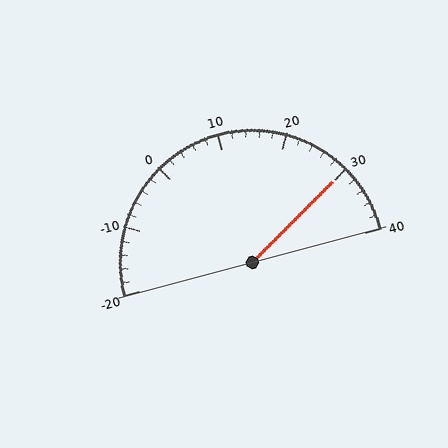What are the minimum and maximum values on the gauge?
The gauge ranges from -20 to 40.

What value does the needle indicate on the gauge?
The needle indicates approximately 30.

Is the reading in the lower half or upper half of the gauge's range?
The reading is in the upper half of the range (-20 to 40).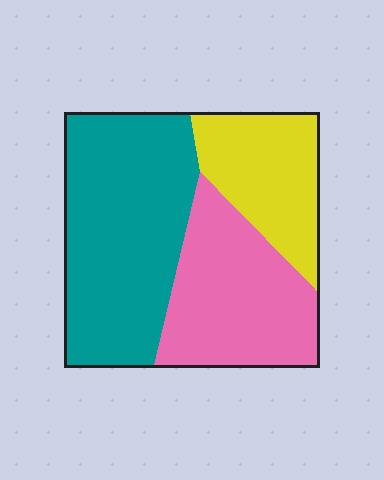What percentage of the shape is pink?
Pink covers 32% of the shape.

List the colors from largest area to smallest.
From largest to smallest: teal, pink, yellow.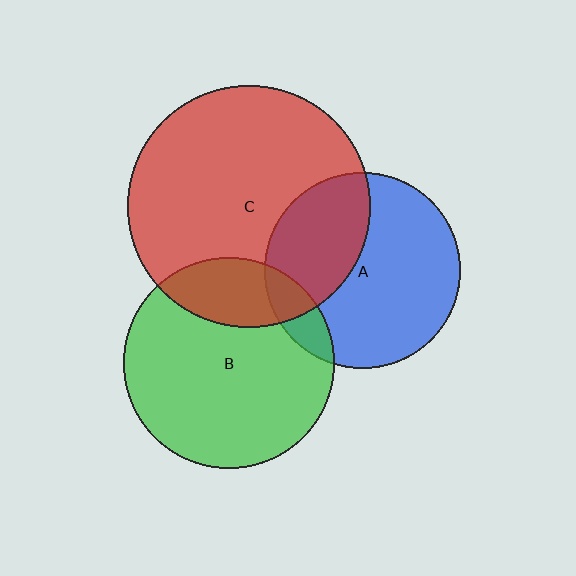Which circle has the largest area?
Circle C (red).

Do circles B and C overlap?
Yes.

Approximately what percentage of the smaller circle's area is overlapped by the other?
Approximately 20%.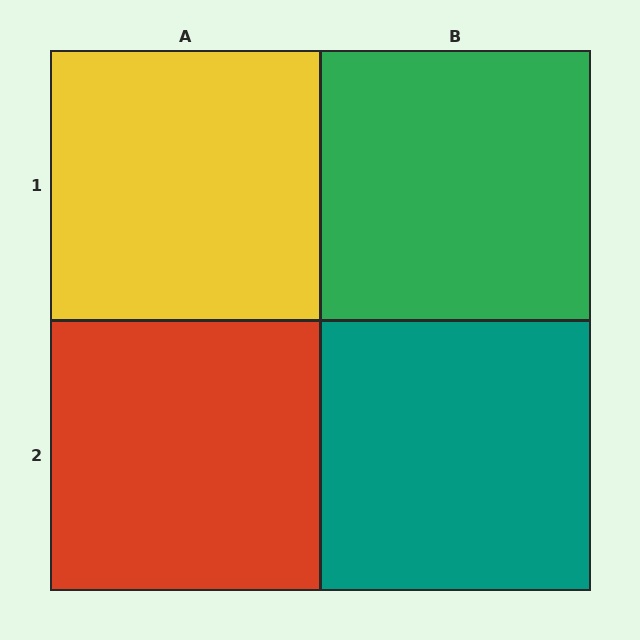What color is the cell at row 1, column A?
Yellow.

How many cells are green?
1 cell is green.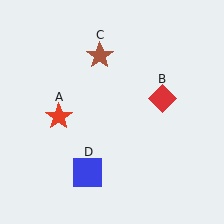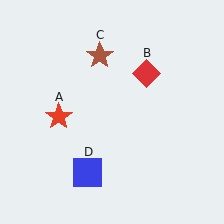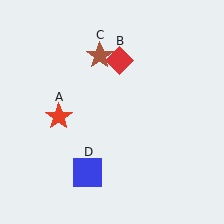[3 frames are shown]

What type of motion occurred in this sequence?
The red diamond (object B) rotated counterclockwise around the center of the scene.